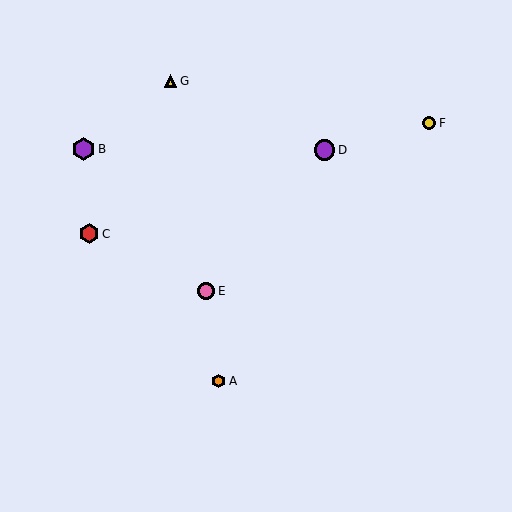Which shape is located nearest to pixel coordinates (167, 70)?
The yellow triangle (labeled G) at (170, 81) is nearest to that location.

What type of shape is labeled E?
Shape E is a pink circle.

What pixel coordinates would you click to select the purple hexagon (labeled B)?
Click at (84, 149) to select the purple hexagon B.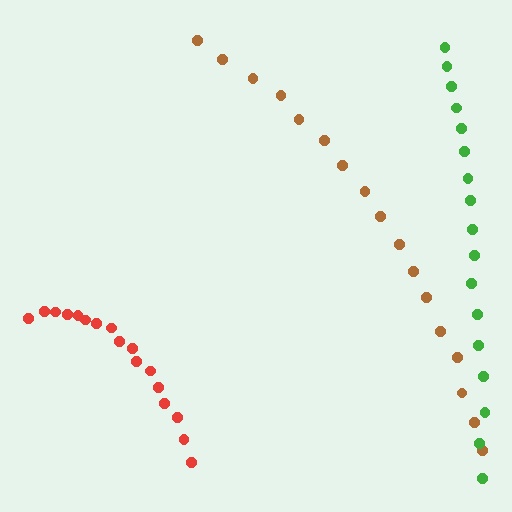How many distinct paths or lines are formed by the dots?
There are 3 distinct paths.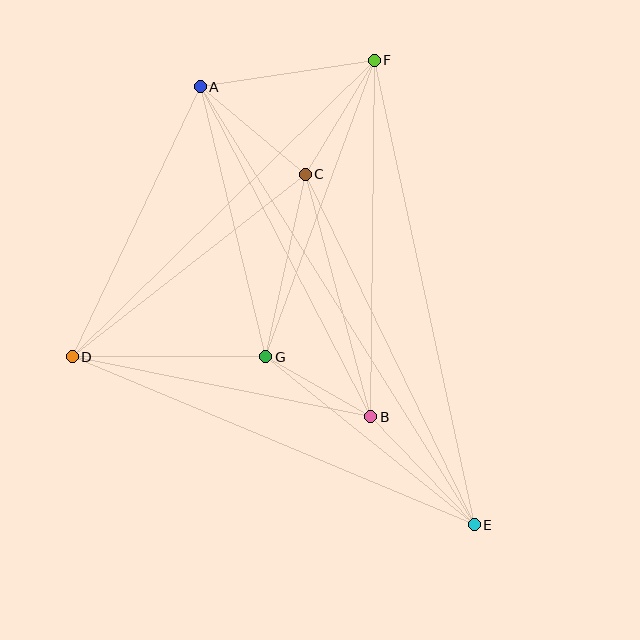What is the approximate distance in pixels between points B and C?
The distance between B and C is approximately 251 pixels.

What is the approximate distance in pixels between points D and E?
The distance between D and E is approximately 436 pixels.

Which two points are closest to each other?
Points B and G are closest to each other.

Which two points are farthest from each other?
Points A and E are farthest from each other.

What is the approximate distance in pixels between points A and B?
The distance between A and B is approximately 371 pixels.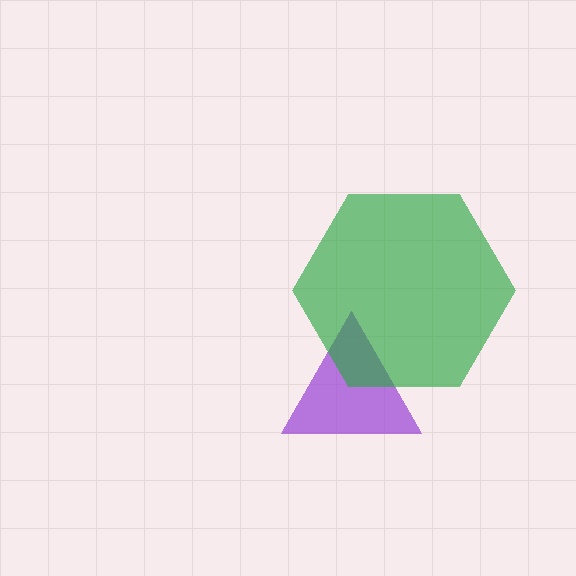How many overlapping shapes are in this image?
There are 2 overlapping shapes in the image.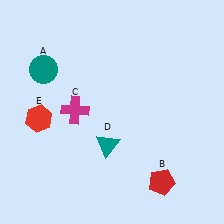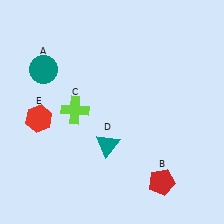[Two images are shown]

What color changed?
The cross (C) changed from magenta in Image 1 to lime in Image 2.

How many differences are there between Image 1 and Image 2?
There is 1 difference between the two images.